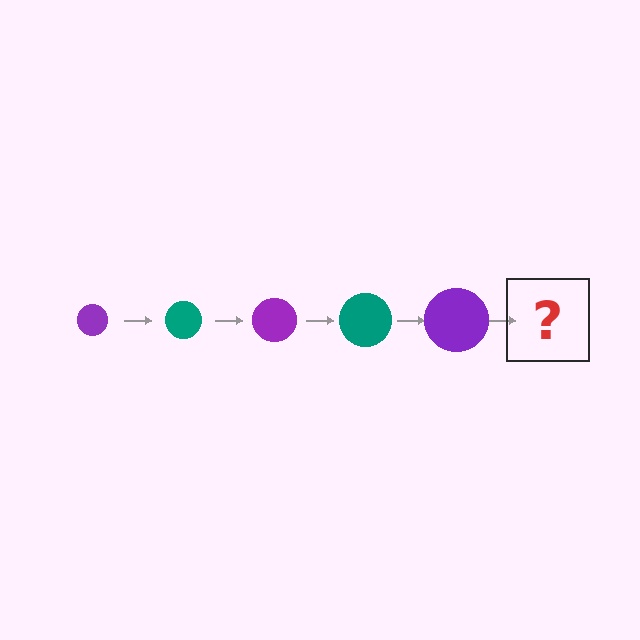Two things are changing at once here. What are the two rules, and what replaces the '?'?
The two rules are that the circle grows larger each step and the color cycles through purple and teal. The '?' should be a teal circle, larger than the previous one.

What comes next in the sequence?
The next element should be a teal circle, larger than the previous one.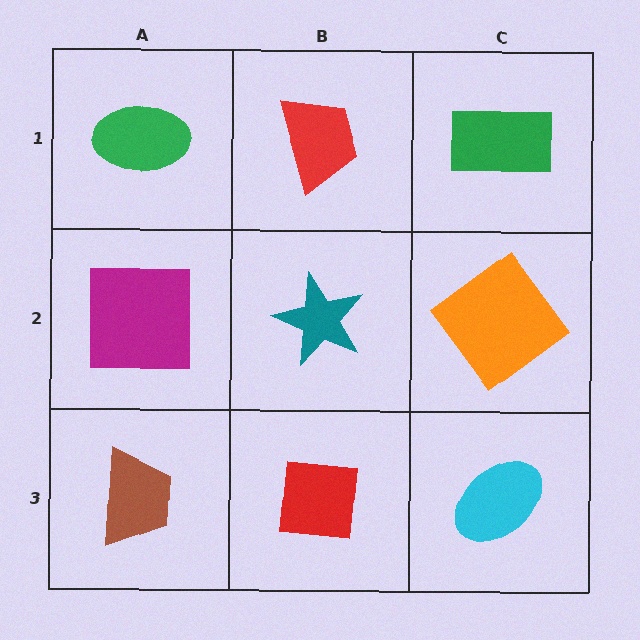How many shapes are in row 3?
3 shapes.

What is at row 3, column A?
A brown trapezoid.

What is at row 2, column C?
An orange diamond.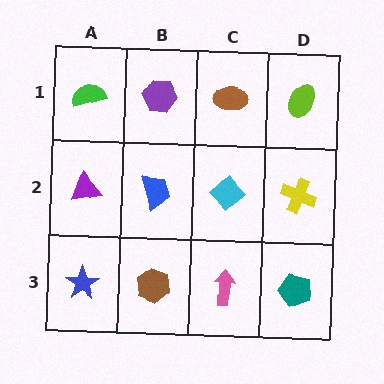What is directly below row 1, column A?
A purple triangle.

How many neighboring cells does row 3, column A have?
2.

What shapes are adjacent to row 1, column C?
A cyan diamond (row 2, column C), a purple hexagon (row 1, column B), a lime ellipse (row 1, column D).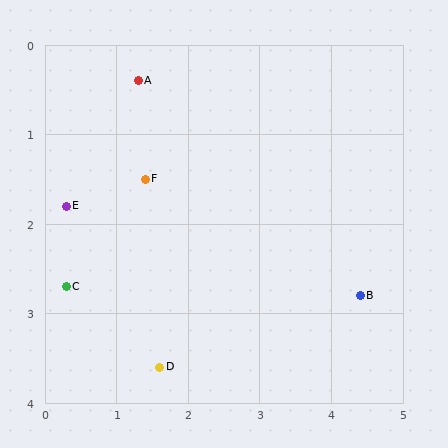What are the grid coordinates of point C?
Point C is at approximately (0.3, 2.7).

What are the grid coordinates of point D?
Point D is at approximately (1.6, 3.6).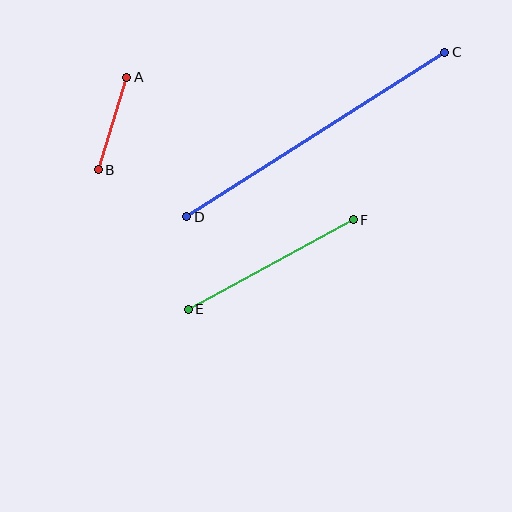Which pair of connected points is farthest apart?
Points C and D are farthest apart.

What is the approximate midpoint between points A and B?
The midpoint is at approximately (112, 124) pixels.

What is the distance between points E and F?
The distance is approximately 187 pixels.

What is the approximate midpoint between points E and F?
The midpoint is at approximately (271, 265) pixels.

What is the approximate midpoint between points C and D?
The midpoint is at approximately (316, 135) pixels.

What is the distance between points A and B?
The distance is approximately 97 pixels.